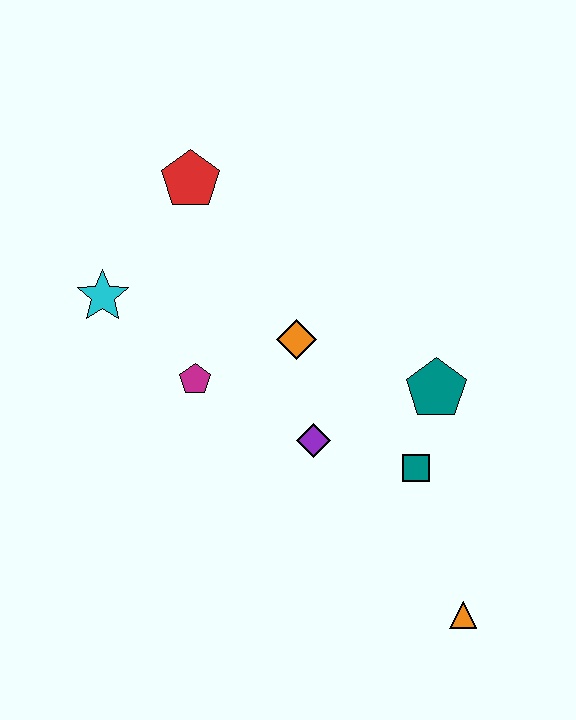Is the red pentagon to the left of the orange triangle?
Yes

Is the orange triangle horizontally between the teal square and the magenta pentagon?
No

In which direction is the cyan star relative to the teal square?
The cyan star is to the left of the teal square.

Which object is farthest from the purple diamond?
The red pentagon is farthest from the purple diamond.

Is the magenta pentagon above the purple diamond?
Yes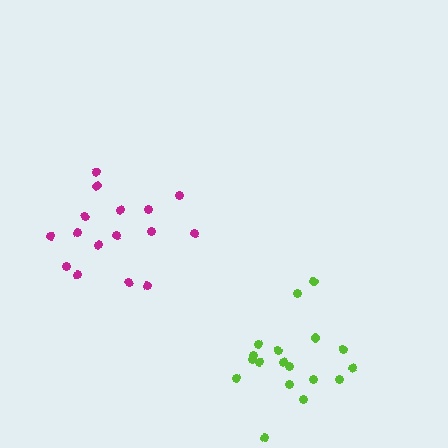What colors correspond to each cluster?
The clusters are colored: magenta, lime.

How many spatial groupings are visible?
There are 2 spatial groupings.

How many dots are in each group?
Group 1: 16 dots, Group 2: 18 dots (34 total).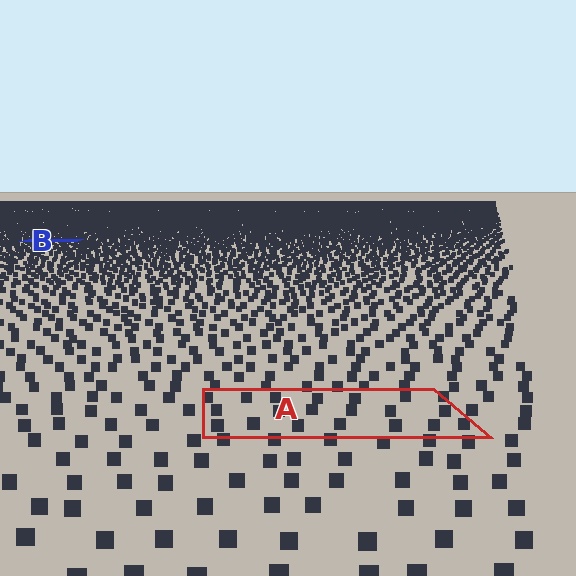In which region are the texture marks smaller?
The texture marks are smaller in region B, because it is farther away.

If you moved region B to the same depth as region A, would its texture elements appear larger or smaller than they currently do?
They would appear larger. At a closer depth, the same texture elements are projected at a bigger on-screen size.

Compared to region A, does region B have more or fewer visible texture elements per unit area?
Region B has more texture elements per unit area — they are packed more densely because it is farther away.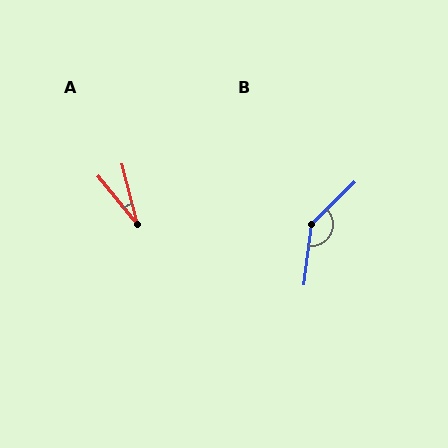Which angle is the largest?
B, at approximately 141 degrees.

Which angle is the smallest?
A, at approximately 26 degrees.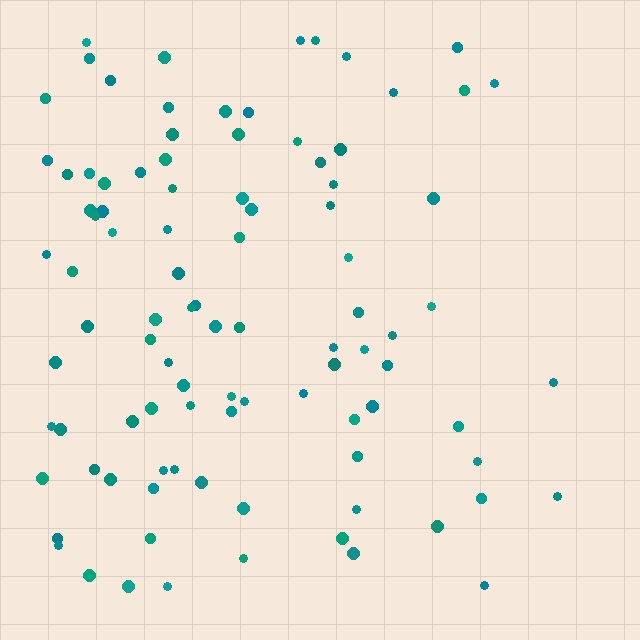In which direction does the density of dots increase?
From right to left, with the left side densest.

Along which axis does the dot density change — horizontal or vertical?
Horizontal.